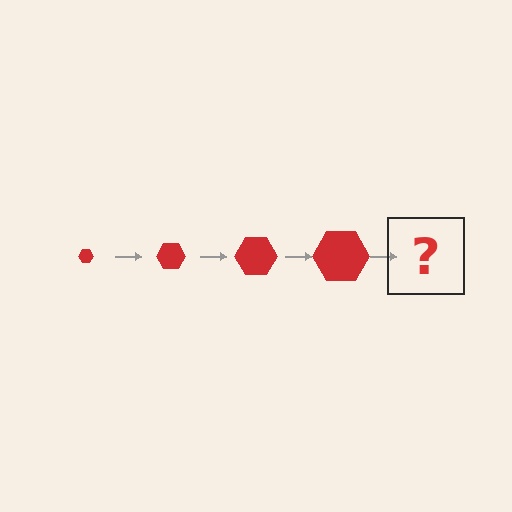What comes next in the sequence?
The next element should be a red hexagon, larger than the previous one.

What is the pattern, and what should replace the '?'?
The pattern is that the hexagon gets progressively larger each step. The '?' should be a red hexagon, larger than the previous one.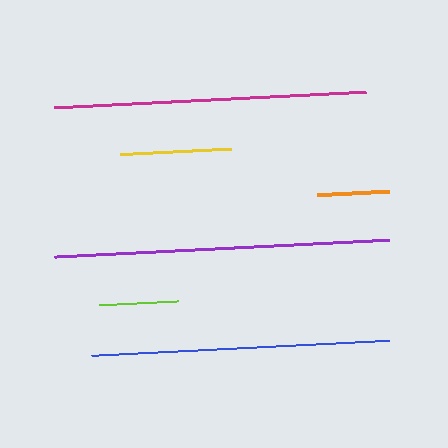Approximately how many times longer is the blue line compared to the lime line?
The blue line is approximately 3.8 times the length of the lime line.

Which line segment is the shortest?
The orange line is the shortest at approximately 72 pixels.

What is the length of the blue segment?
The blue segment is approximately 297 pixels long.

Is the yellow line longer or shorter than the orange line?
The yellow line is longer than the orange line.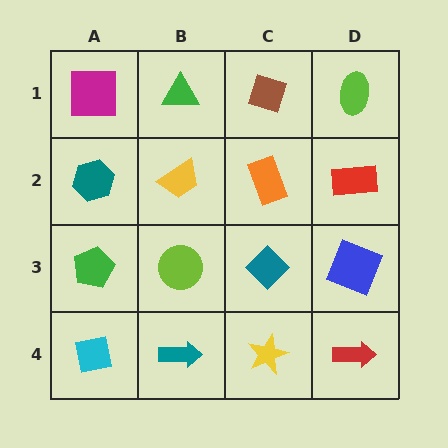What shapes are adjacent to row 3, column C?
An orange rectangle (row 2, column C), a yellow star (row 4, column C), a lime circle (row 3, column B), a blue square (row 3, column D).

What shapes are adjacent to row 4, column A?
A green pentagon (row 3, column A), a teal arrow (row 4, column B).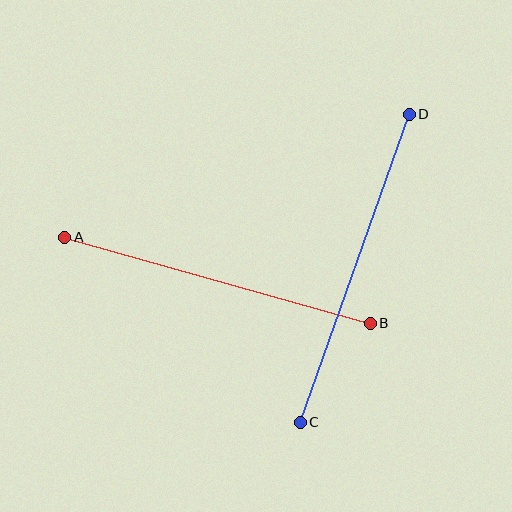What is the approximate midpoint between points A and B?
The midpoint is at approximately (217, 280) pixels.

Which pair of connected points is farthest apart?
Points C and D are farthest apart.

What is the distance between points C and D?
The distance is approximately 327 pixels.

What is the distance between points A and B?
The distance is approximately 317 pixels.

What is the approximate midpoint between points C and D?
The midpoint is at approximately (355, 268) pixels.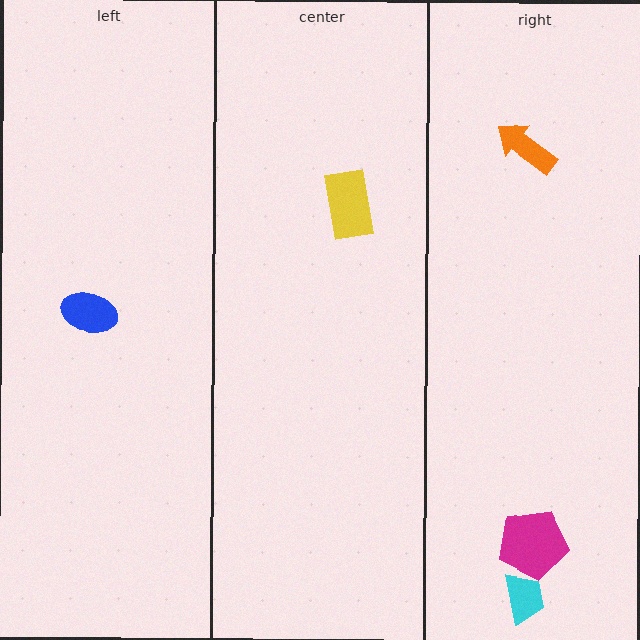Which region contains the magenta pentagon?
The right region.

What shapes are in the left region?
The blue ellipse.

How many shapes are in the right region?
3.